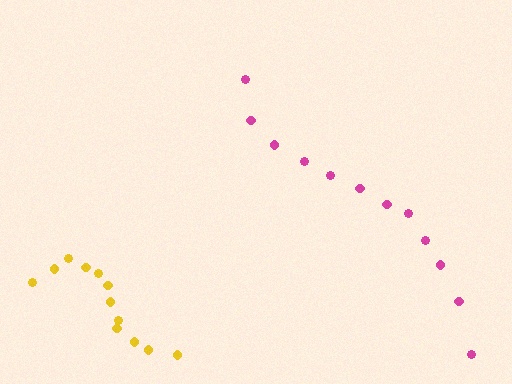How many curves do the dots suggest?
There are 2 distinct paths.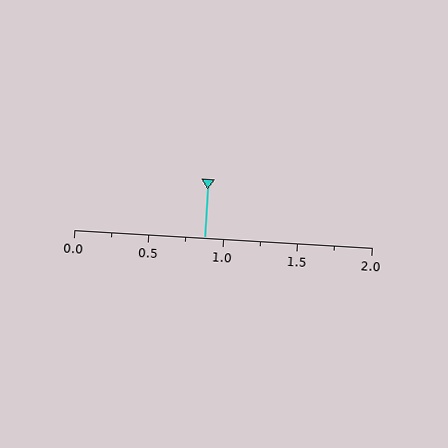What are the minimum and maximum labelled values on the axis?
The axis runs from 0.0 to 2.0.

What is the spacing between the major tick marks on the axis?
The major ticks are spaced 0.5 apart.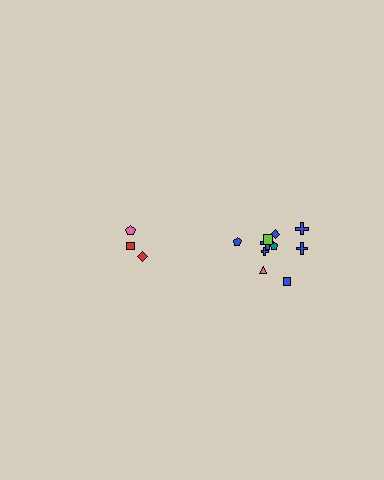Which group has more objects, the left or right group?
The right group.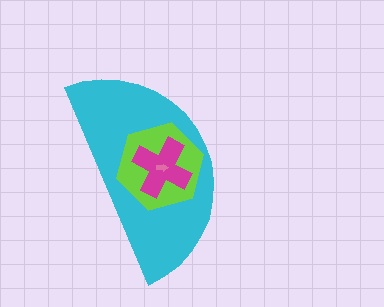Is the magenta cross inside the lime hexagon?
Yes.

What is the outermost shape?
The cyan semicircle.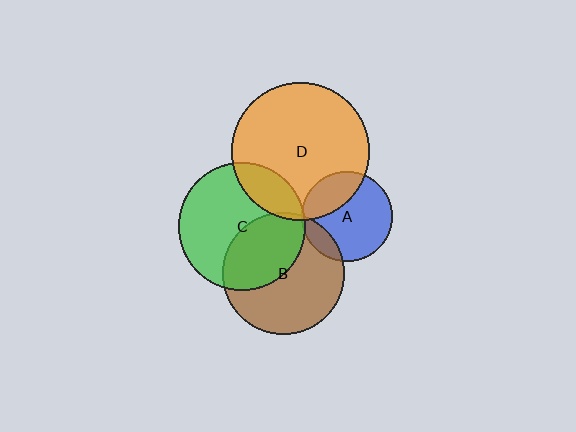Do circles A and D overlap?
Yes.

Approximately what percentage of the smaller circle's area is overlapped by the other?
Approximately 30%.